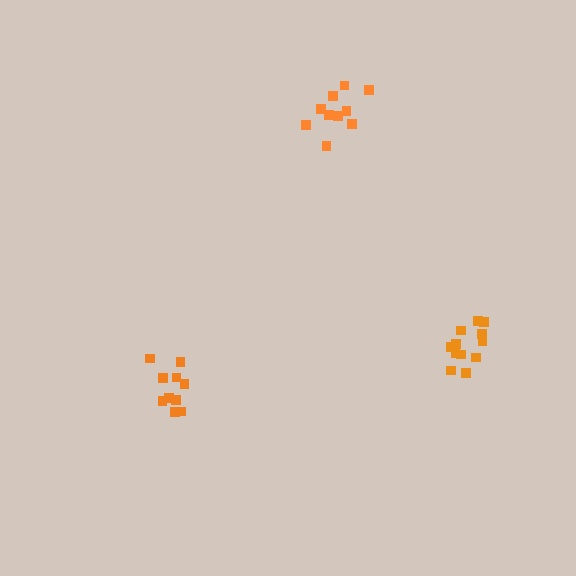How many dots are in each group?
Group 1: 10 dots, Group 2: 10 dots, Group 3: 12 dots (32 total).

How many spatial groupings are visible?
There are 3 spatial groupings.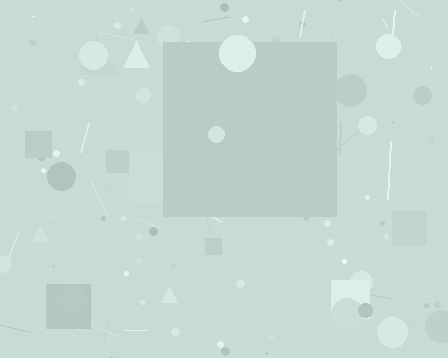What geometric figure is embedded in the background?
A square is embedded in the background.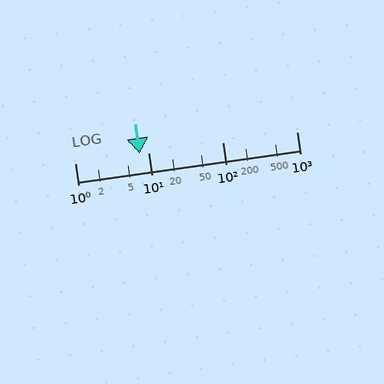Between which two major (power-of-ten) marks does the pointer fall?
The pointer is between 1 and 10.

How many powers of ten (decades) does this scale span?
The scale spans 3 decades, from 1 to 1000.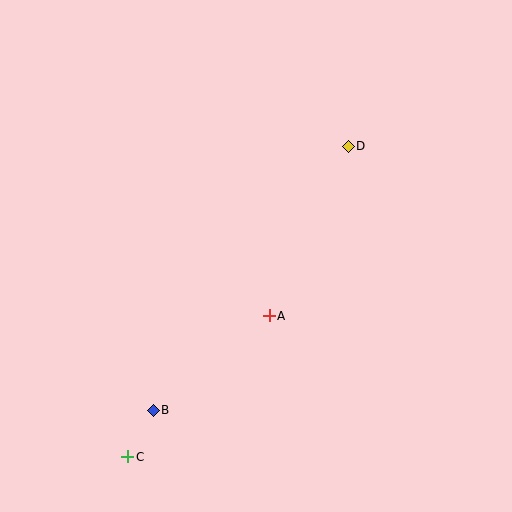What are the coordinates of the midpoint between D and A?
The midpoint between D and A is at (309, 231).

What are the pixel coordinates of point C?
Point C is at (128, 457).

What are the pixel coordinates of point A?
Point A is at (269, 316).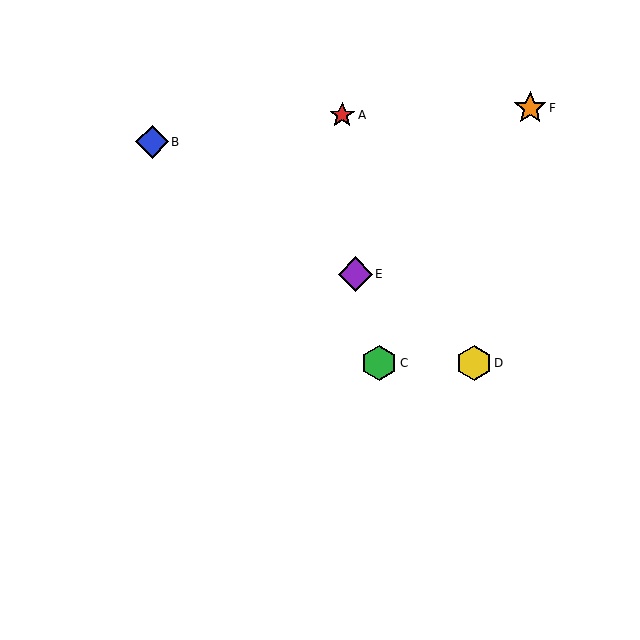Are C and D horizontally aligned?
Yes, both are at y≈363.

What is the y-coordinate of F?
Object F is at y≈108.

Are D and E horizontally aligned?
No, D is at y≈363 and E is at y≈274.